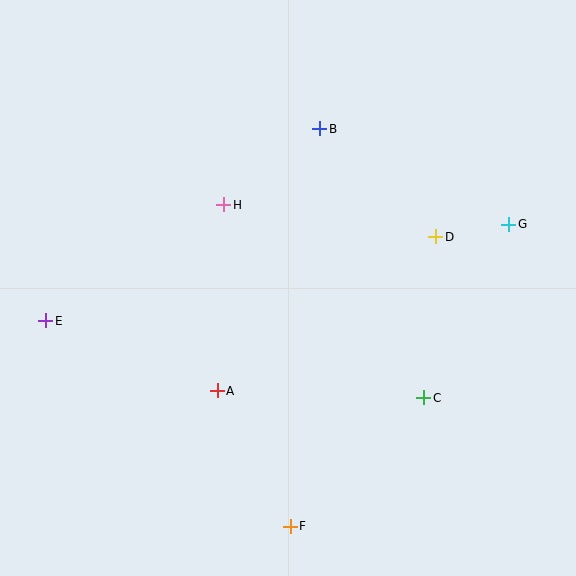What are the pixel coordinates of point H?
Point H is at (224, 205).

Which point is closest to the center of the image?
Point H at (224, 205) is closest to the center.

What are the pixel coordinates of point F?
Point F is at (290, 526).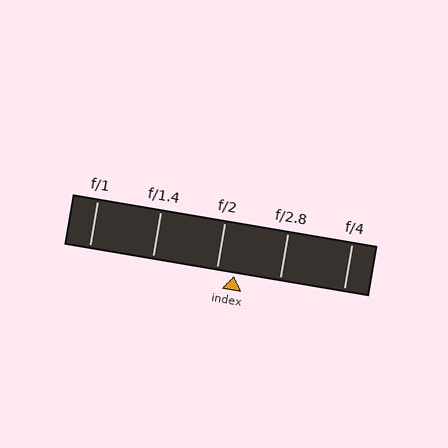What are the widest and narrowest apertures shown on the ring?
The widest aperture shown is f/1 and the narrowest is f/4.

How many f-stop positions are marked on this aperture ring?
There are 5 f-stop positions marked.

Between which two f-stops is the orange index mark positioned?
The index mark is between f/2 and f/2.8.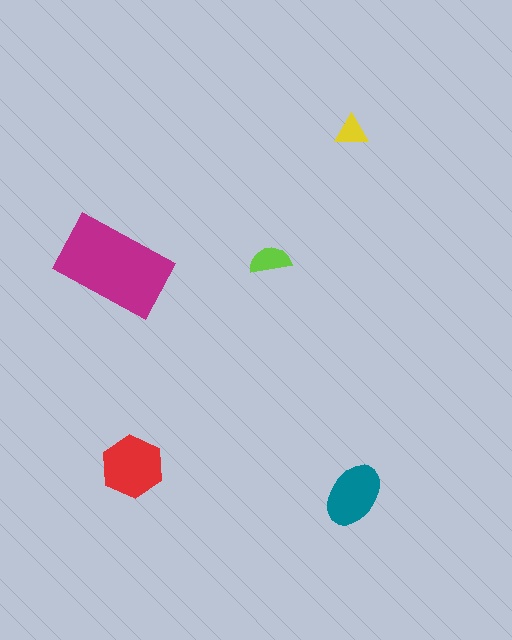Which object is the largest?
The magenta rectangle.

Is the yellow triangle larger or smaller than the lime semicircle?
Smaller.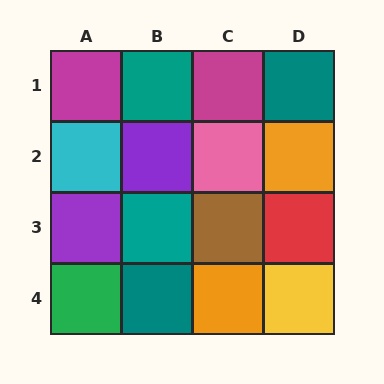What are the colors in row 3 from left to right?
Purple, teal, brown, red.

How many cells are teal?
4 cells are teal.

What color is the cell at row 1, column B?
Teal.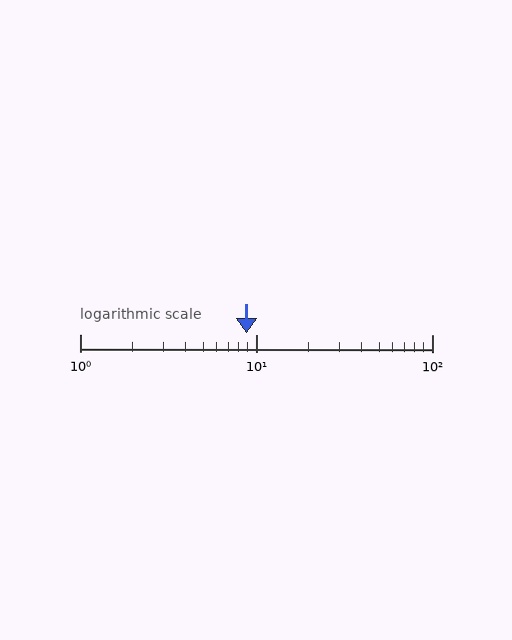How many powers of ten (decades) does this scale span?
The scale spans 2 decades, from 1 to 100.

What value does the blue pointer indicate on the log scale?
The pointer indicates approximately 8.8.